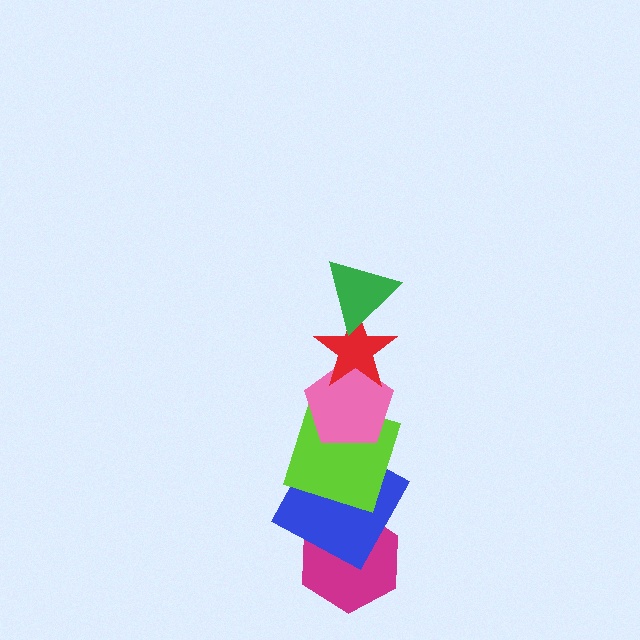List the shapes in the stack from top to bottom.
From top to bottom: the green triangle, the red star, the pink pentagon, the lime square, the blue square, the magenta hexagon.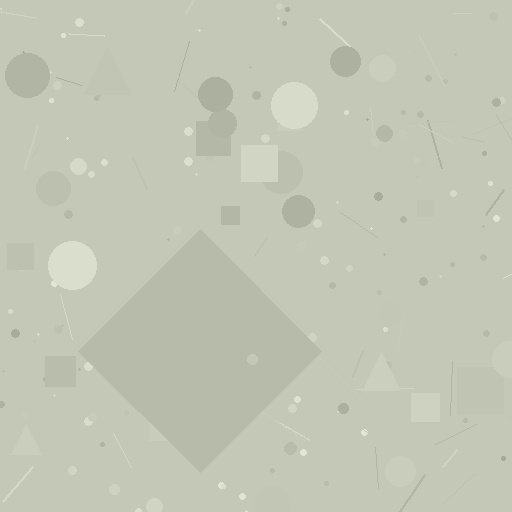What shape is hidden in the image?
A diamond is hidden in the image.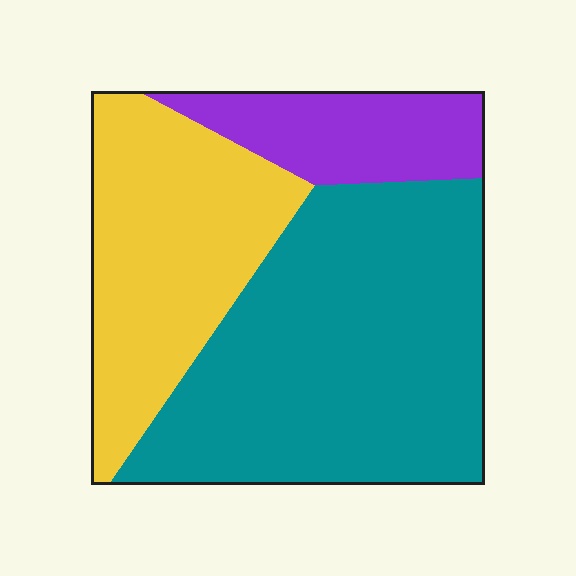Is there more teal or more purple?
Teal.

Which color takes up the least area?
Purple, at roughly 15%.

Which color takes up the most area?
Teal, at roughly 55%.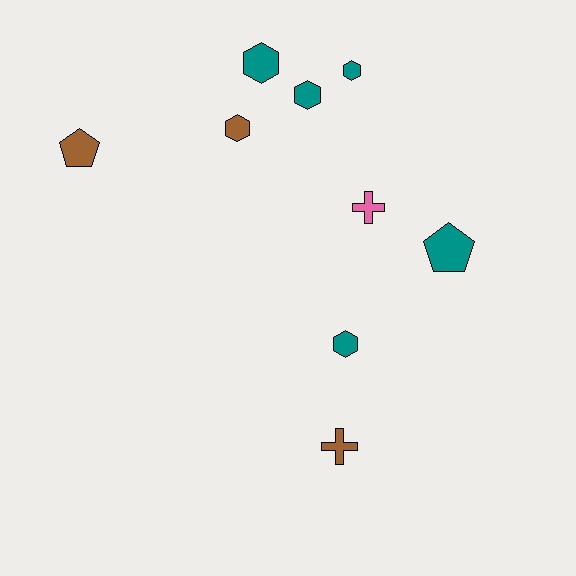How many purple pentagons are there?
There are no purple pentagons.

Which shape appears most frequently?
Hexagon, with 5 objects.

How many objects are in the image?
There are 9 objects.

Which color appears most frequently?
Teal, with 5 objects.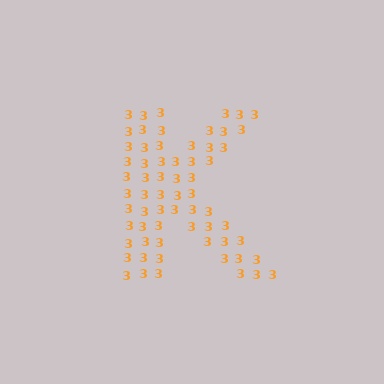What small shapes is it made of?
It is made of small digit 3's.